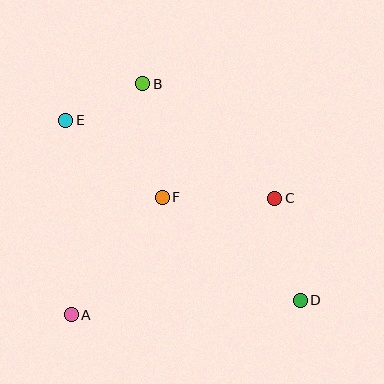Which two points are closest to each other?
Points B and E are closest to each other.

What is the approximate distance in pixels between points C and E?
The distance between C and E is approximately 223 pixels.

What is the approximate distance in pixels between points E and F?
The distance between E and F is approximately 124 pixels.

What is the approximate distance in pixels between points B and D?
The distance between B and D is approximately 268 pixels.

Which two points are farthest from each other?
Points D and E are farthest from each other.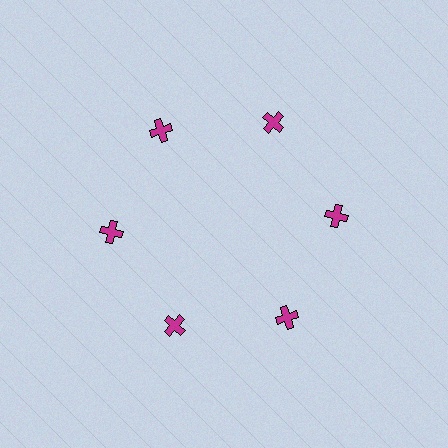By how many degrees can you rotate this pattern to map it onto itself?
The pattern maps onto itself every 60 degrees of rotation.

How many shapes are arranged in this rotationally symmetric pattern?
There are 6 shapes, arranged in 6 groups of 1.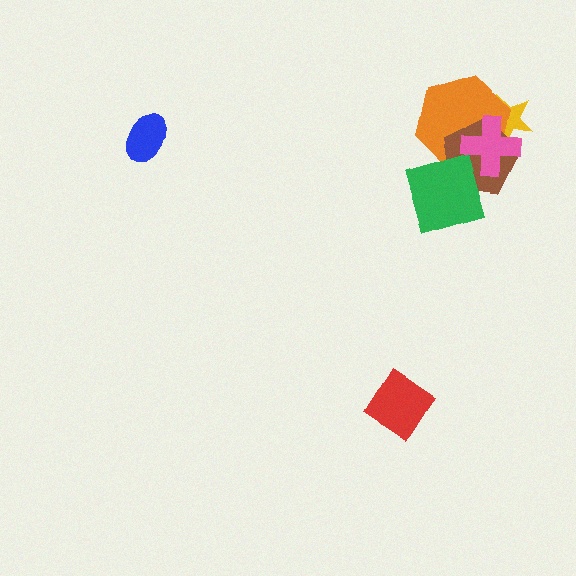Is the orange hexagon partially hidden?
Yes, it is partially covered by another shape.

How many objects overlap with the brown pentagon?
4 objects overlap with the brown pentagon.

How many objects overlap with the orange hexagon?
4 objects overlap with the orange hexagon.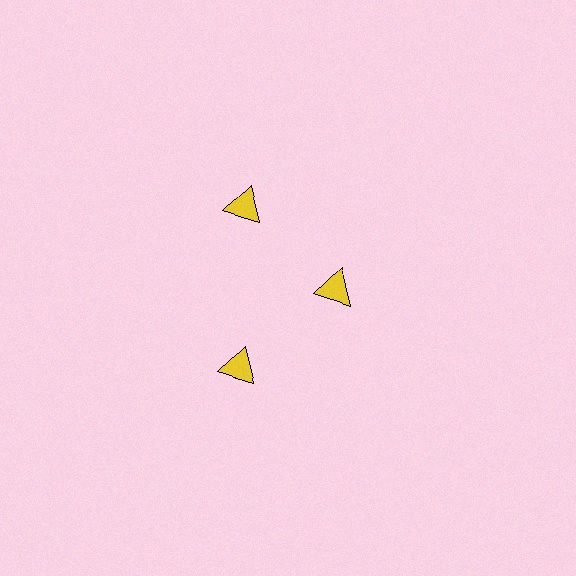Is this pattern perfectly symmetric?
No. The 3 yellow triangles are arranged in a ring, but one element near the 3 o'clock position is pulled inward toward the center, breaking the 3-fold rotational symmetry.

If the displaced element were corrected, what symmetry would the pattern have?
It would have 3-fold rotational symmetry — the pattern would map onto itself every 120 degrees.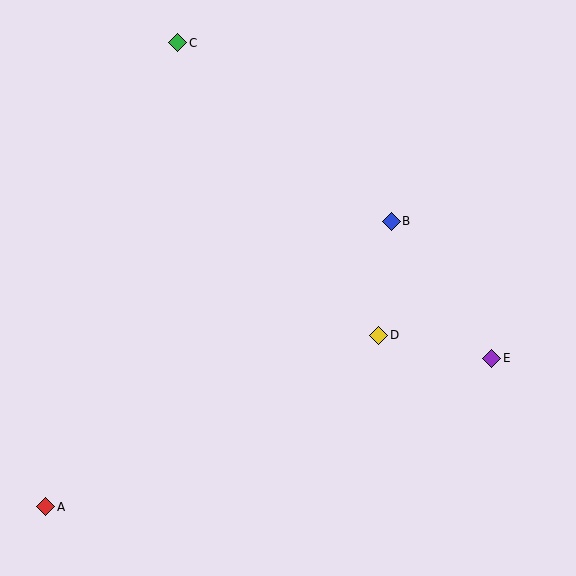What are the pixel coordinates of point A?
Point A is at (46, 507).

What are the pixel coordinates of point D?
Point D is at (379, 335).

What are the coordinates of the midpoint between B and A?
The midpoint between B and A is at (218, 364).